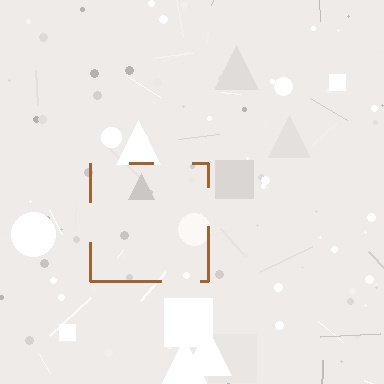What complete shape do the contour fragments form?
The contour fragments form a square.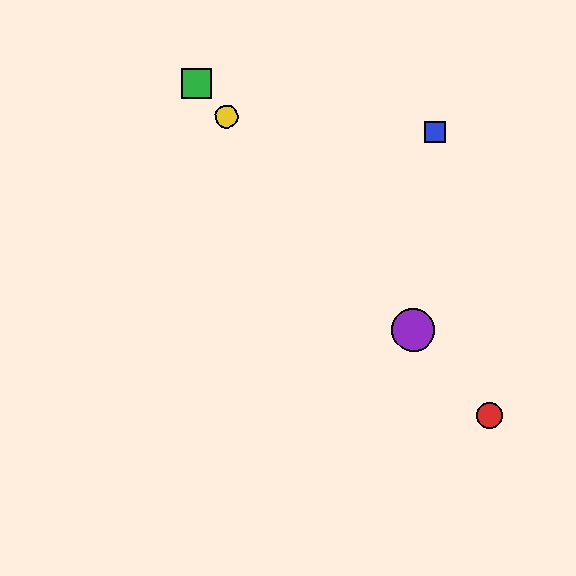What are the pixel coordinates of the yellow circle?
The yellow circle is at (226, 117).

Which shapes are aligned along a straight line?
The red circle, the green square, the yellow circle, the purple circle are aligned along a straight line.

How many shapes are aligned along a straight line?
4 shapes (the red circle, the green square, the yellow circle, the purple circle) are aligned along a straight line.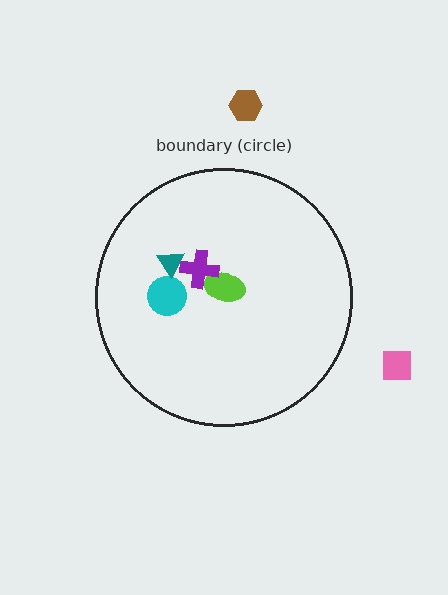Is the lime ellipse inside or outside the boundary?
Inside.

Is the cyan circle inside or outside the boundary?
Inside.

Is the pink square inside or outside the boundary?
Outside.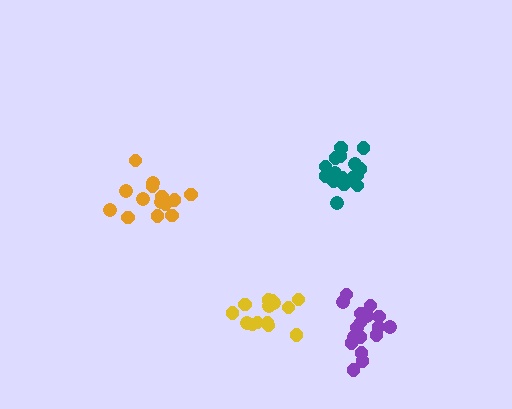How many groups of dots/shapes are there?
There are 4 groups.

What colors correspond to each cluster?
The clusters are colored: orange, teal, yellow, purple.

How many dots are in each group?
Group 1: 14 dots, Group 2: 18 dots, Group 3: 14 dots, Group 4: 17 dots (63 total).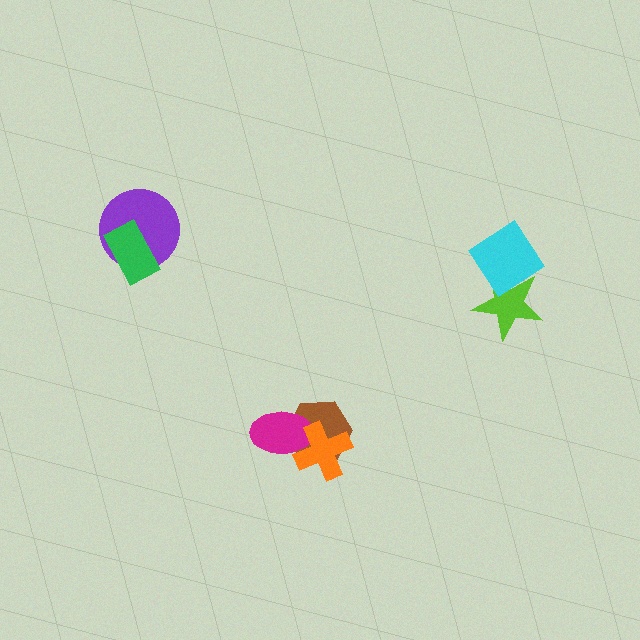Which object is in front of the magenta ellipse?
The orange cross is in front of the magenta ellipse.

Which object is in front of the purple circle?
The green rectangle is in front of the purple circle.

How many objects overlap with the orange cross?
2 objects overlap with the orange cross.